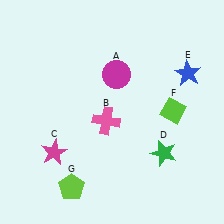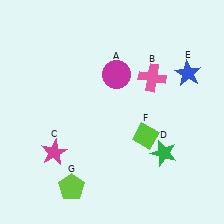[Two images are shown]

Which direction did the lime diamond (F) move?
The lime diamond (F) moved left.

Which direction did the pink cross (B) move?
The pink cross (B) moved right.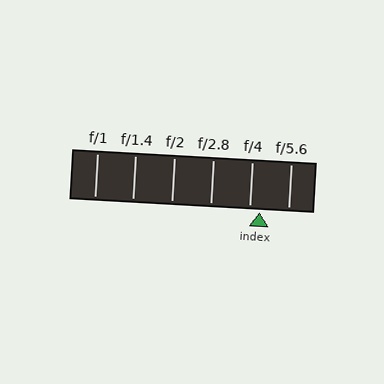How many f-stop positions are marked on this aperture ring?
There are 6 f-stop positions marked.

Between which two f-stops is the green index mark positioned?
The index mark is between f/4 and f/5.6.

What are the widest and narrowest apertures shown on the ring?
The widest aperture shown is f/1 and the narrowest is f/5.6.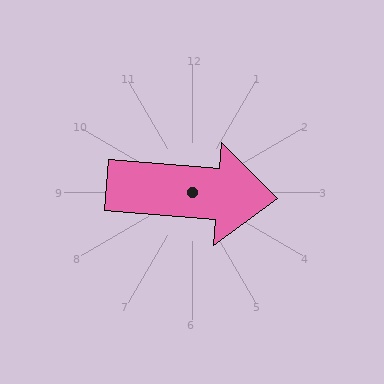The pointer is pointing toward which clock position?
Roughly 3 o'clock.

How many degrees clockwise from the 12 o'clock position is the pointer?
Approximately 95 degrees.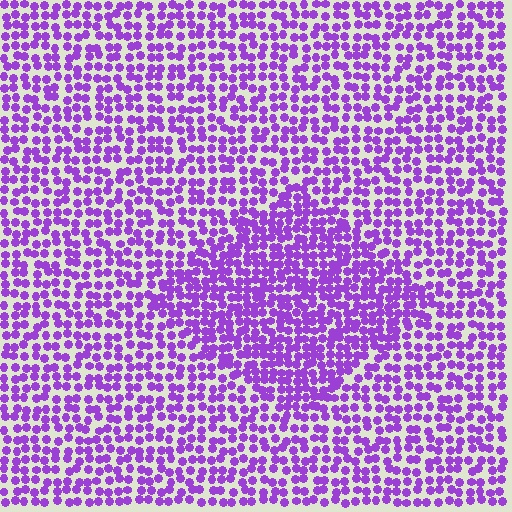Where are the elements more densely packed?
The elements are more densely packed inside the diamond boundary.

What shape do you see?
I see a diamond.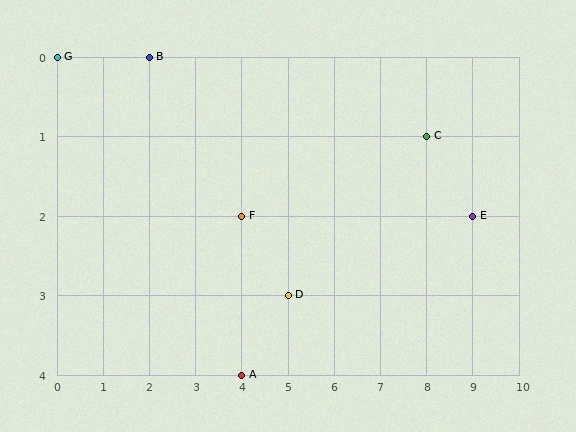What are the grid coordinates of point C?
Point C is at grid coordinates (8, 1).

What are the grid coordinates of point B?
Point B is at grid coordinates (2, 0).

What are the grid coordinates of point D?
Point D is at grid coordinates (5, 3).